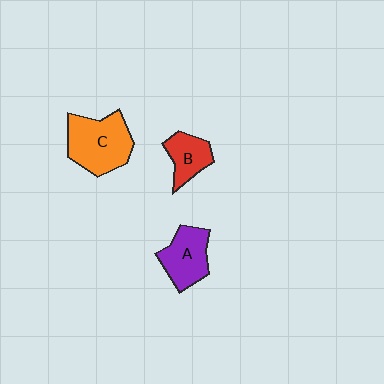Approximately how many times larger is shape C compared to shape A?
Approximately 1.4 times.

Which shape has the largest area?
Shape C (orange).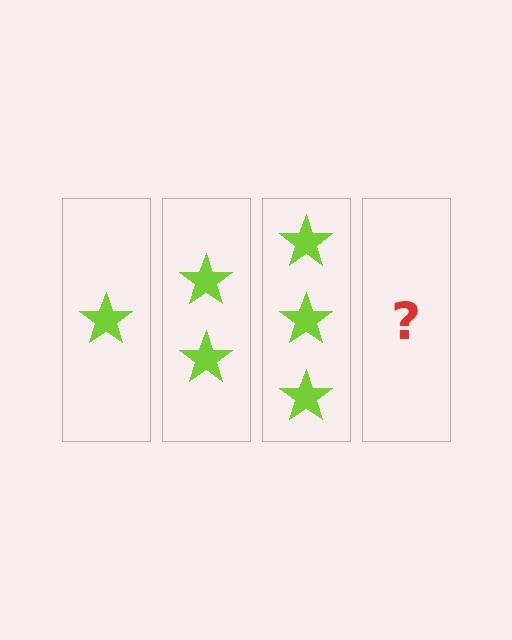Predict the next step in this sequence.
The next step is 4 stars.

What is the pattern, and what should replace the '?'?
The pattern is that each step adds one more star. The '?' should be 4 stars.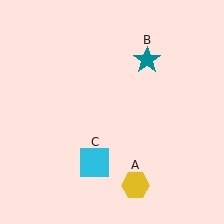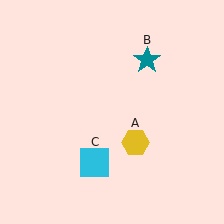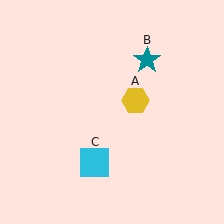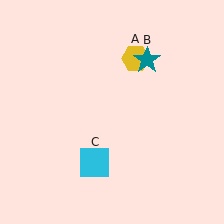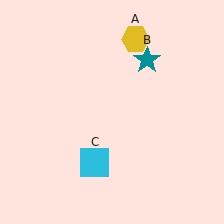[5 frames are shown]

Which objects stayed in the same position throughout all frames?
Teal star (object B) and cyan square (object C) remained stationary.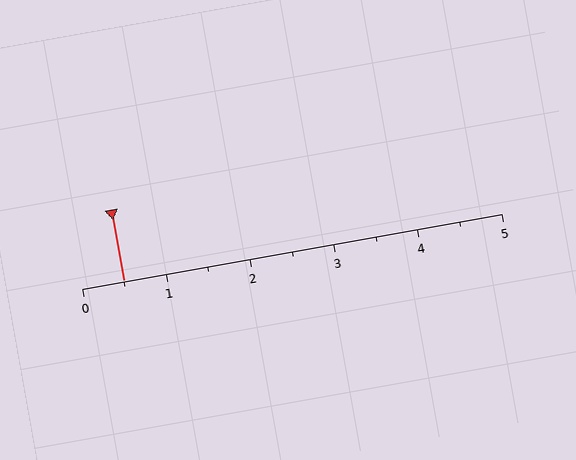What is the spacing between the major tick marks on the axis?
The major ticks are spaced 1 apart.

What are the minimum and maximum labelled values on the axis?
The axis runs from 0 to 5.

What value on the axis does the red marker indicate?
The marker indicates approximately 0.5.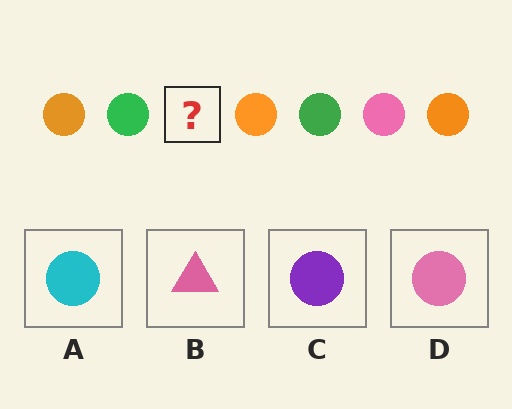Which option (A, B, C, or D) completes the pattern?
D.